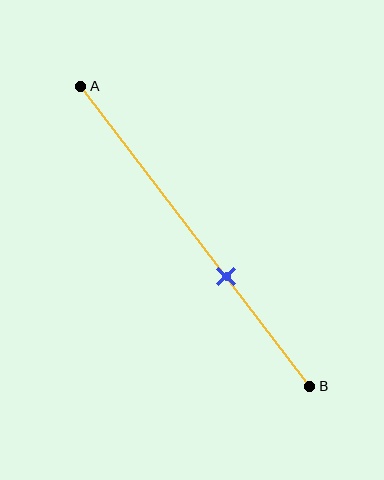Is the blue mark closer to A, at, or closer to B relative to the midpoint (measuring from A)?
The blue mark is closer to point B than the midpoint of segment AB.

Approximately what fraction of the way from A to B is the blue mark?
The blue mark is approximately 65% of the way from A to B.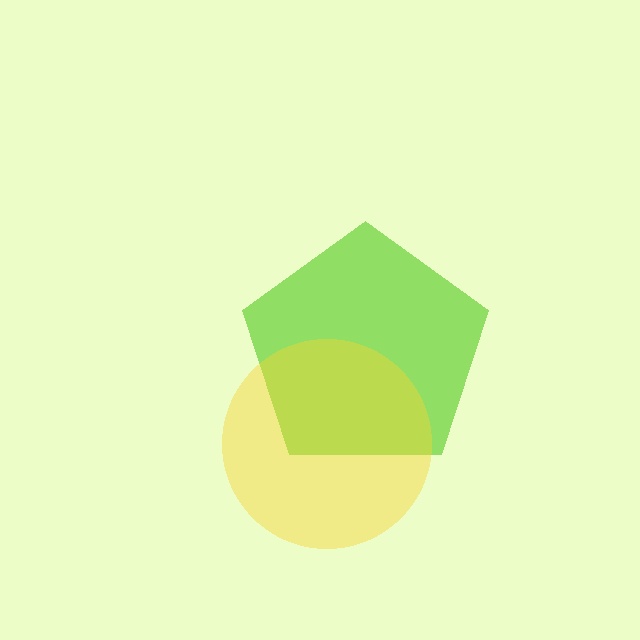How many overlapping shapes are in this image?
There are 2 overlapping shapes in the image.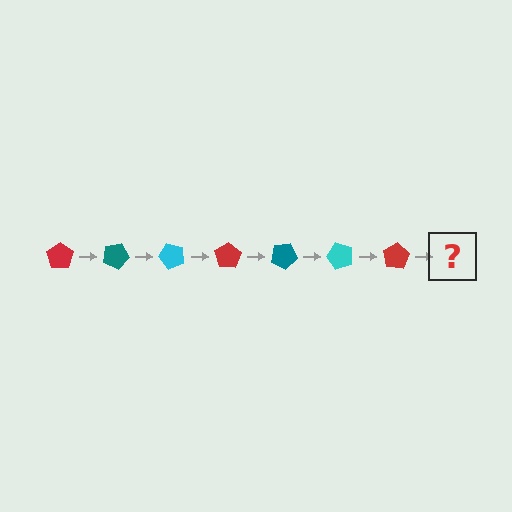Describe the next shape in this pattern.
It should be a teal pentagon, rotated 175 degrees from the start.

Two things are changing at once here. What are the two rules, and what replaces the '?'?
The two rules are that it rotates 25 degrees each step and the color cycles through red, teal, and cyan. The '?' should be a teal pentagon, rotated 175 degrees from the start.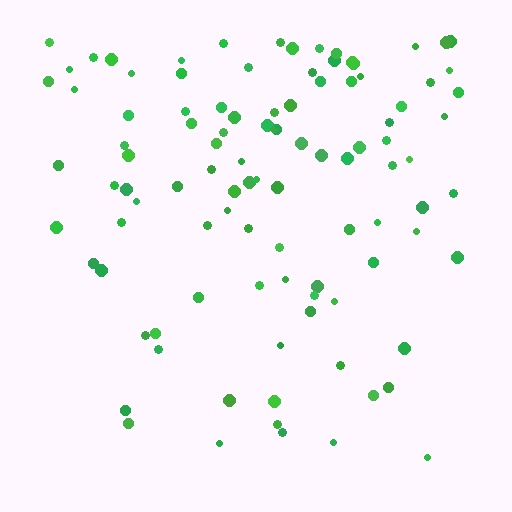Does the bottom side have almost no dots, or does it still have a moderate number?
Still a moderate number, just noticeably fewer than the top.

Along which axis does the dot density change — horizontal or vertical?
Vertical.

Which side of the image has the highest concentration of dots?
The top.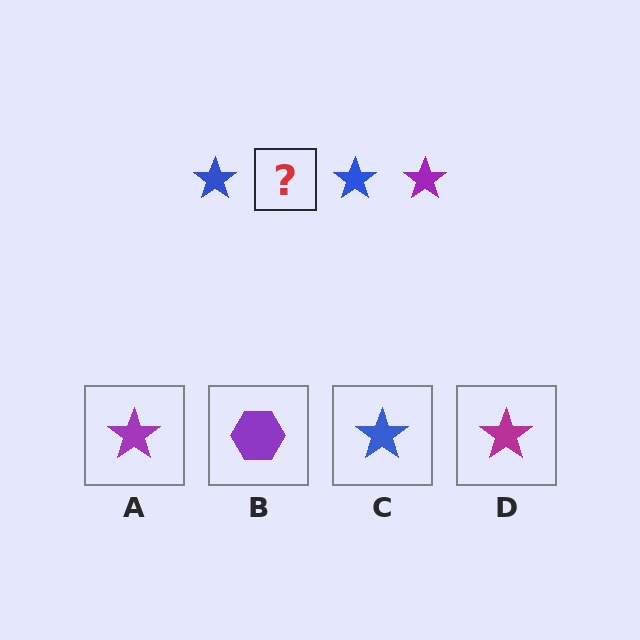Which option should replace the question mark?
Option A.